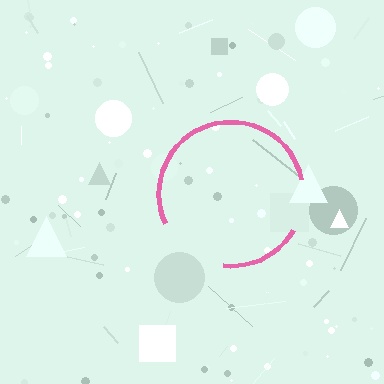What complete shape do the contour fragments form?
The contour fragments form a circle.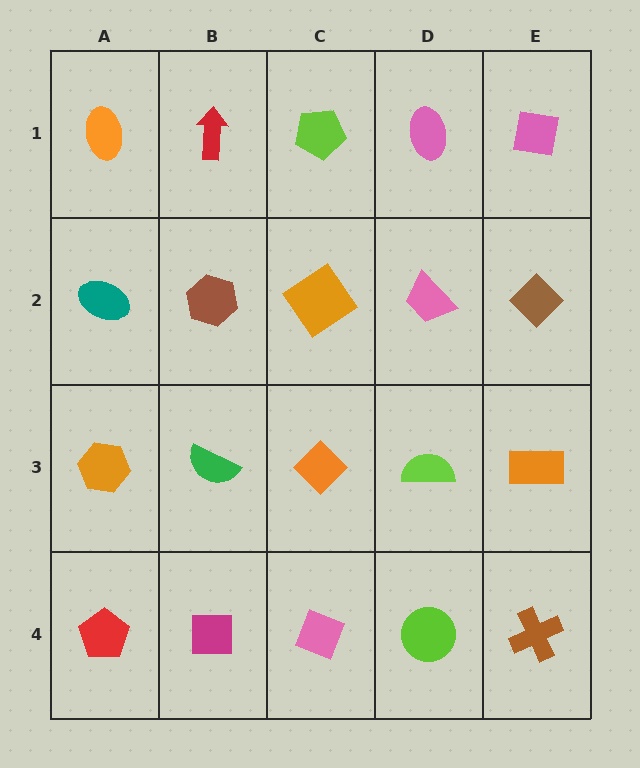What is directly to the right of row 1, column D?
A pink square.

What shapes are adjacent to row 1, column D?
A pink trapezoid (row 2, column D), a lime pentagon (row 1, column C), a pink square (row 1, column E).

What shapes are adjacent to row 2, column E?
A pink square (row 1, column E), an orange rectangle (row 3, column E), a pink trapezoid (row 2, column D).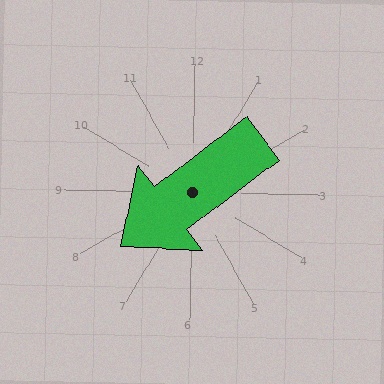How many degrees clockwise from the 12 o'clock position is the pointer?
Approximately 232 degrees.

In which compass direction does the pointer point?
Southwest.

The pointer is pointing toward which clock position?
Roughly 8 o'clock.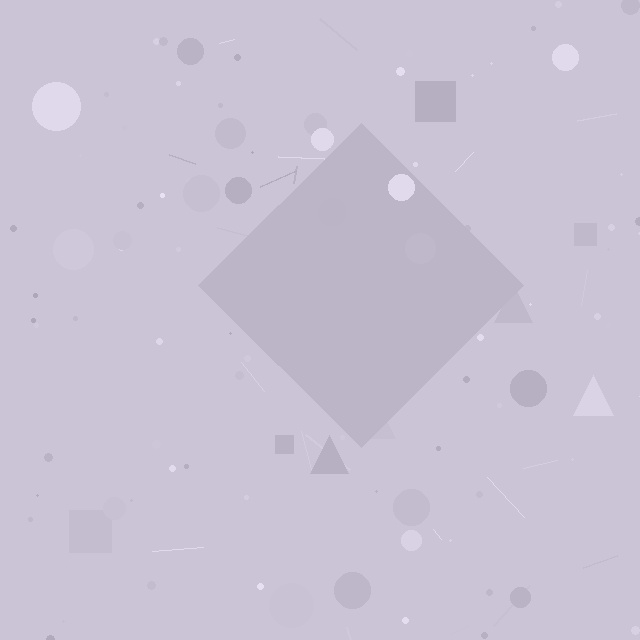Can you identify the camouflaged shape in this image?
The camouflaged shape is a diamond.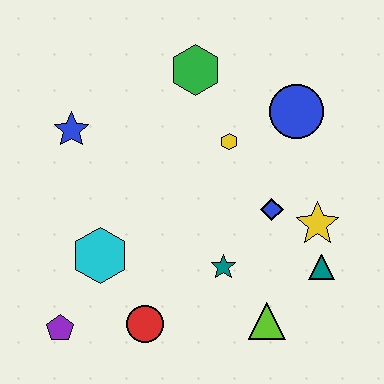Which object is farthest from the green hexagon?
The purple pentagon is farthest from the green hexagon.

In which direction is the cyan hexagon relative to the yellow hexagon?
The cyan hexagon is to the left of the yellow hexagon.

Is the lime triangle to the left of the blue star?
No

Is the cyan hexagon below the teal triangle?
No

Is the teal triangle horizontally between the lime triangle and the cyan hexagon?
No